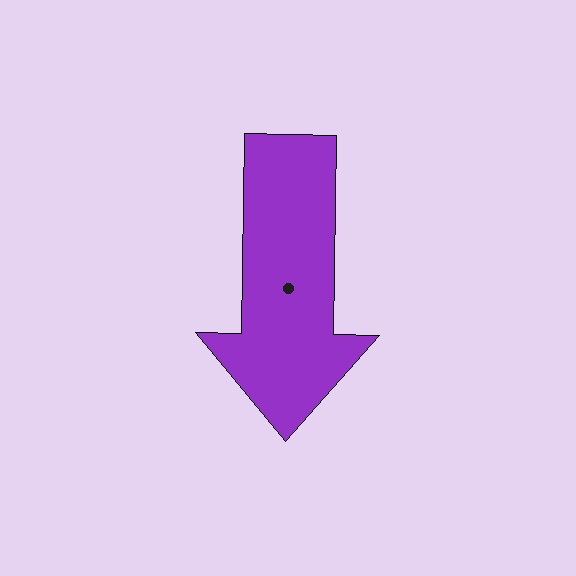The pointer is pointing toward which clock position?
Roughly 6 o'clock.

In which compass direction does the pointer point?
South.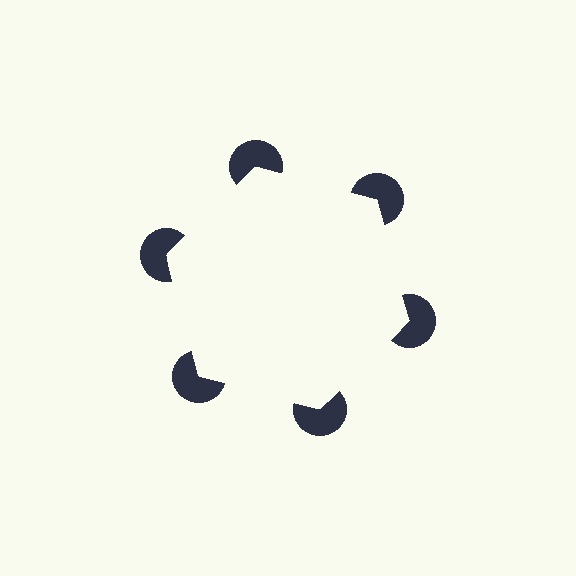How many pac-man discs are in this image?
There are 6 — one at each vertex of the illusory hexagon.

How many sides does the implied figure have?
6 sides.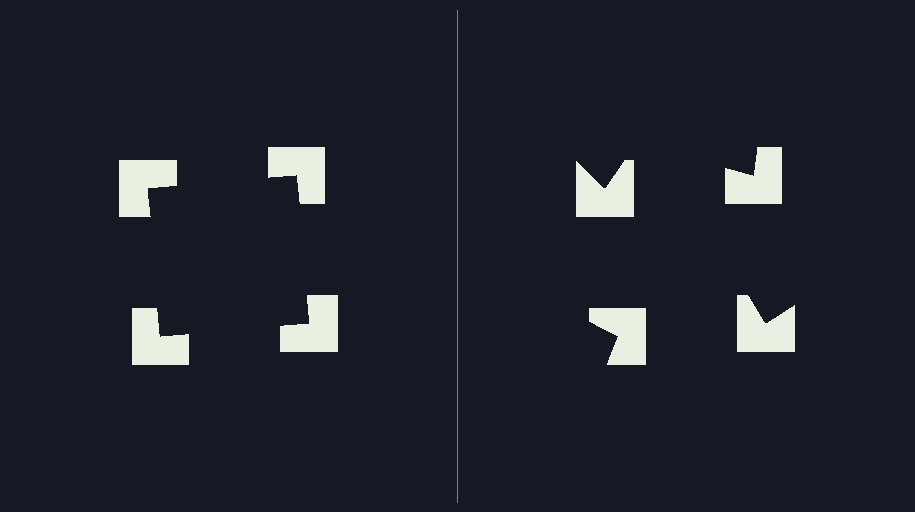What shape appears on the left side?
An illusory square.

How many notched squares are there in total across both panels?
8 — 4 on each side.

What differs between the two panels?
The notched squares are positioned identically on both sides; only the wedge orientations differ. On the left they align to a square; on the right they are misaligned.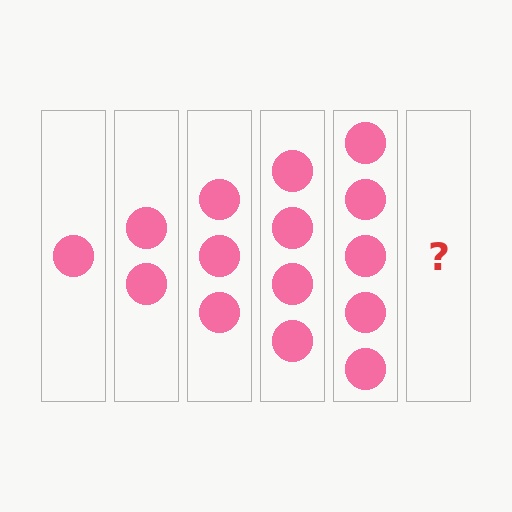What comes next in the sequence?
The next element should be 6 circles.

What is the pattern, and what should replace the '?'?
The pattern is that each step adds one more circle. The '?' should be 6 circles.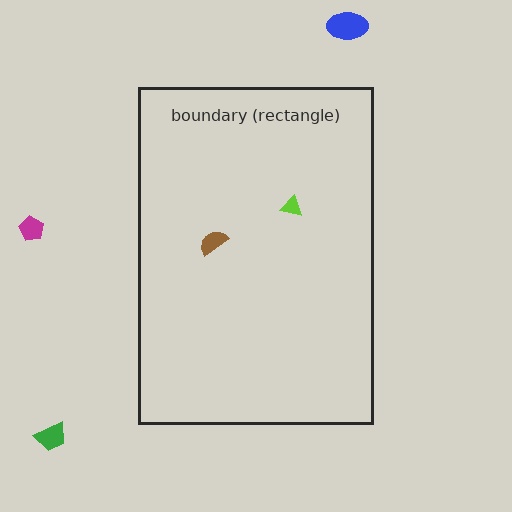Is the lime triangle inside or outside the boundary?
Inside.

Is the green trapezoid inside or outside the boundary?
Outside.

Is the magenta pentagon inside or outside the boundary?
Outside.